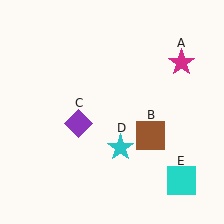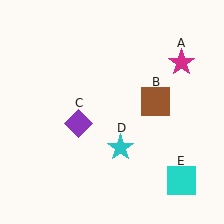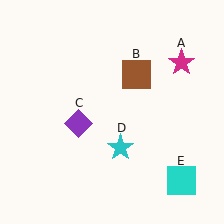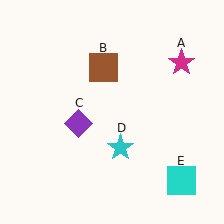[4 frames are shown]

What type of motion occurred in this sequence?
The brown square (object B) rotated counterclockwise around the center of the scene.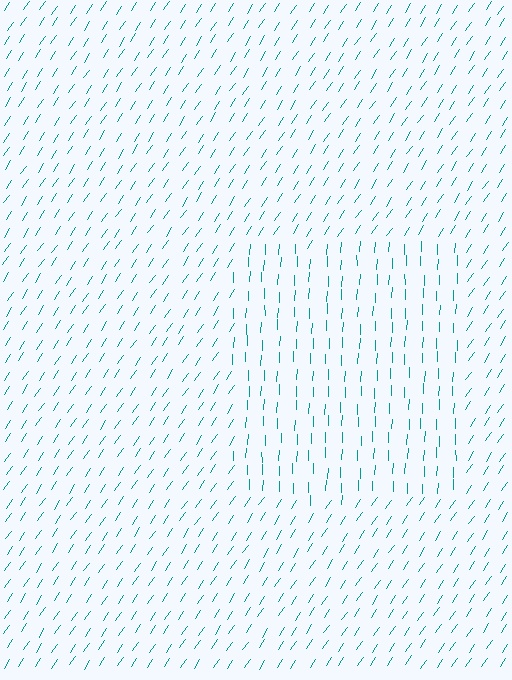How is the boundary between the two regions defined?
The boundary is defined purely by a change in line orientation (approximately 31 degrees difference). All lines are the same color and thickness.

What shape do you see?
I see a rectangle.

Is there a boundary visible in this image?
Yes, there is a texture boundary formed by a change in line orientation.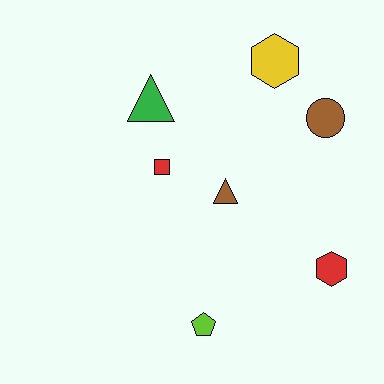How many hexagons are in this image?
There are 2 hexagons.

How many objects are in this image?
There are 7 objects.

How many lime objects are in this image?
There is 1 lime object.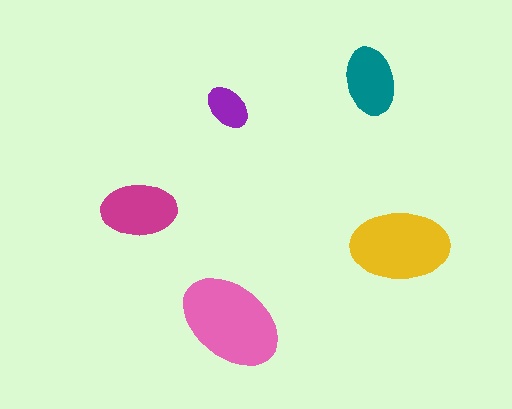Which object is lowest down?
The pink ellipse is bottommost.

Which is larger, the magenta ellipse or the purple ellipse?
The magenta one.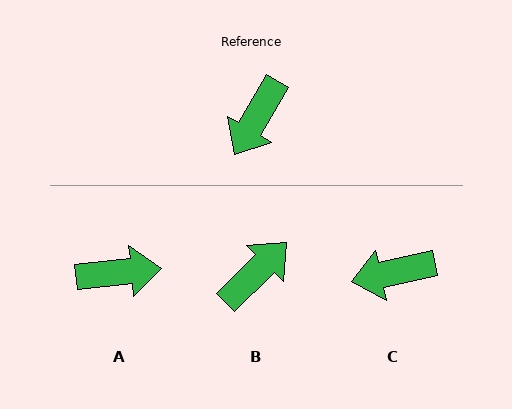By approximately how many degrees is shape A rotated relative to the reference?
Approximately 126 degrees counter-clockwise.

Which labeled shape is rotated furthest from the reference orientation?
B, about 166 degrees away.